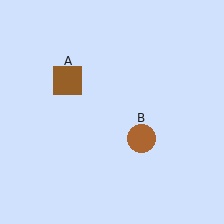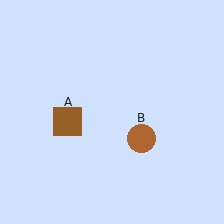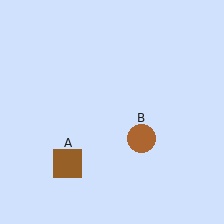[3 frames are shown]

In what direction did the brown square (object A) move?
The brown square (object A) moved down.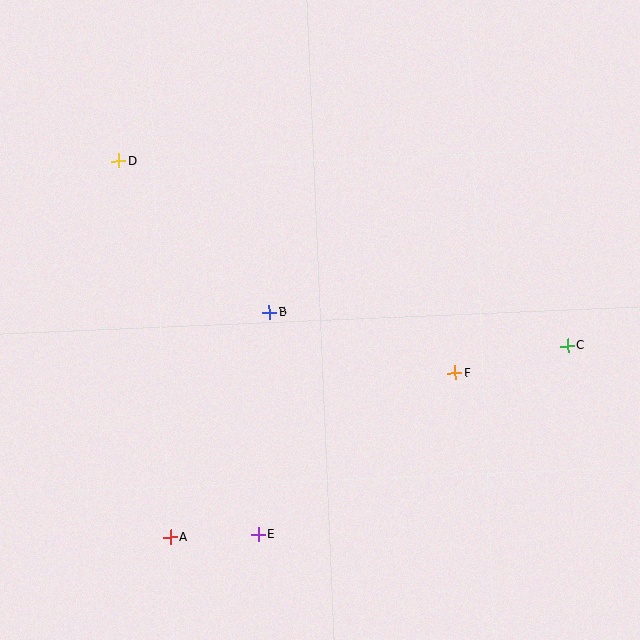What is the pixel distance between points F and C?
The distance between F and C is 115 pixels.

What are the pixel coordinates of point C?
Point C is at (567, 346).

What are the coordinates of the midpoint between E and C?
The midpoint between E and C is at (413, 440).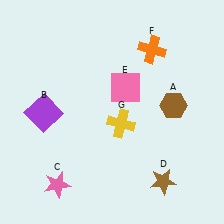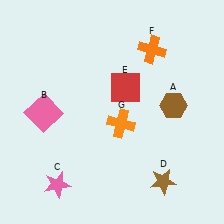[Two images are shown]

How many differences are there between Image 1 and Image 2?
There are 3 differences between the two images.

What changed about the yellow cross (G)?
In Image 1, G is yellow. In Image 2, it changed to orange.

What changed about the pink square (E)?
In Image 1, E is pink. In Image 2, it changed to red.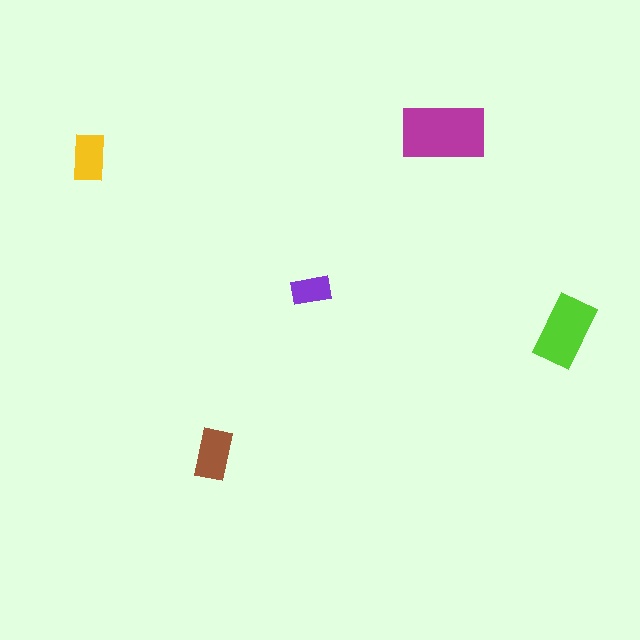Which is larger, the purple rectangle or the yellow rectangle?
The yellow one.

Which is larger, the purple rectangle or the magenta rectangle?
The magenta one.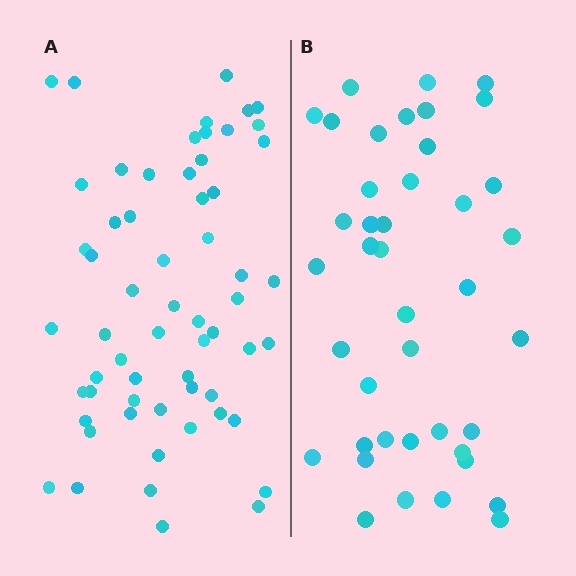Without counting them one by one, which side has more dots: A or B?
Region A (the left region) has more dots.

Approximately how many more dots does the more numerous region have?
Region A has approximately 20 more dots than region B.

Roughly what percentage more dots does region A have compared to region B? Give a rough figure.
About 45% more.